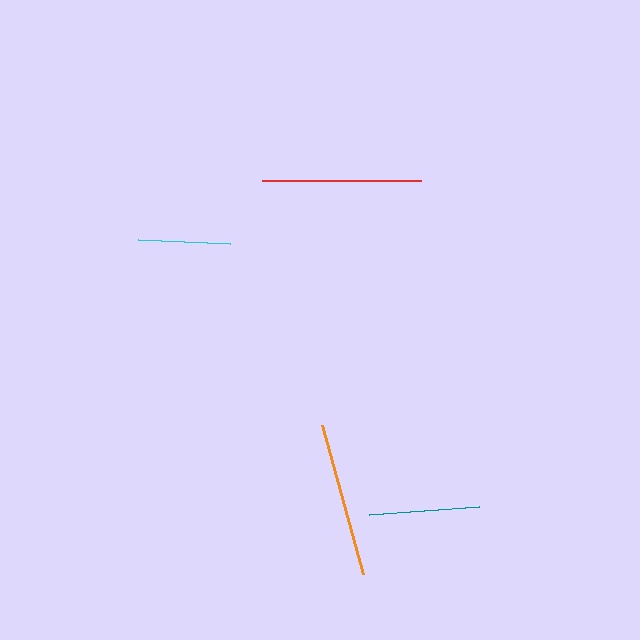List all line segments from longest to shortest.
From longest to shortest: red, orange, teal, cyan.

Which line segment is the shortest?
The cyan line is the shortest at approximately 92 pixels.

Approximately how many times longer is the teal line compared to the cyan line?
The teal line is approximately 1.2 times the length of the cyan line.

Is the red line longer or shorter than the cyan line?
The red line is longer than the cyan line.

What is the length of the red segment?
The red segment is approximately 159 pixels long.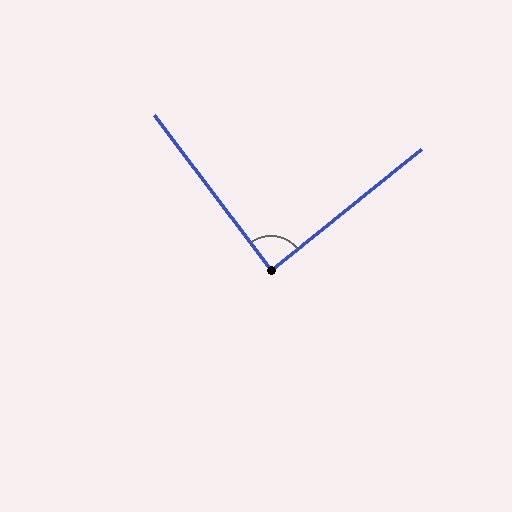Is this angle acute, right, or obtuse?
It is approximately a right angle.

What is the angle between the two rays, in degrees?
Approximately 88 degrees.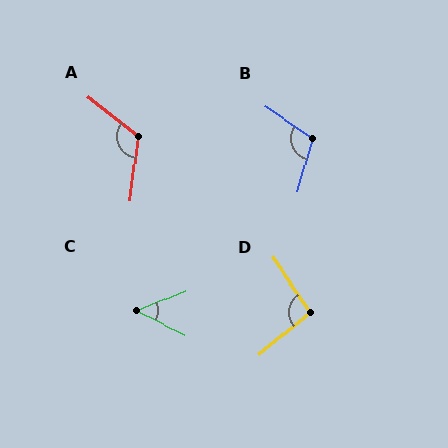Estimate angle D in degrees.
Approximately 95 degrees.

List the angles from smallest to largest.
C (48°), D (95°), B (108°), A (122°).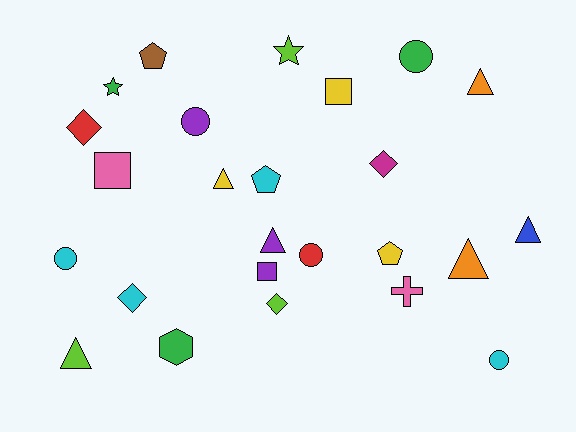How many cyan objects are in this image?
There are 4 cyan objects.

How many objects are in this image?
There are 25 objects.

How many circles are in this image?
There are 5 circles.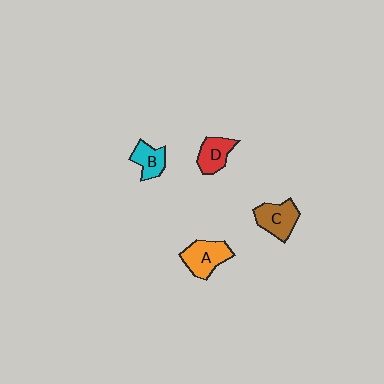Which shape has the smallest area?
Shape B (cyan).